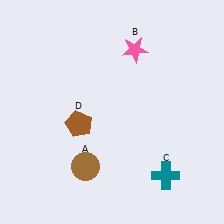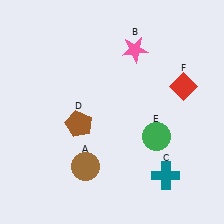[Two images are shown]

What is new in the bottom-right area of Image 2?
A green circle (E) was added in the bottom-right area of Image 2.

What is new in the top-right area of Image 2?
A red diamond (F) was added in the top-right area of Image 2.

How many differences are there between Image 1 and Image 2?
There are 2 differences between the two images.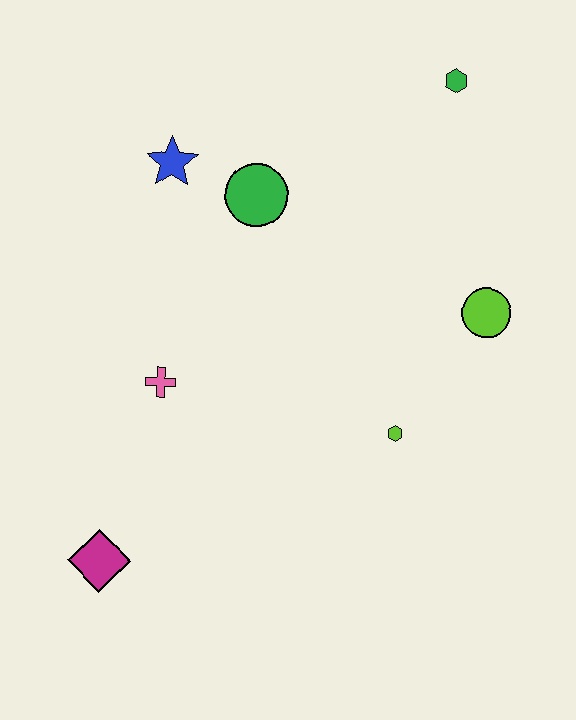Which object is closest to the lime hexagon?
The lime circle is closest to the lime hexagon.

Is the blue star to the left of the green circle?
Yes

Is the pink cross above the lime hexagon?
Yes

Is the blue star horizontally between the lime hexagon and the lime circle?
No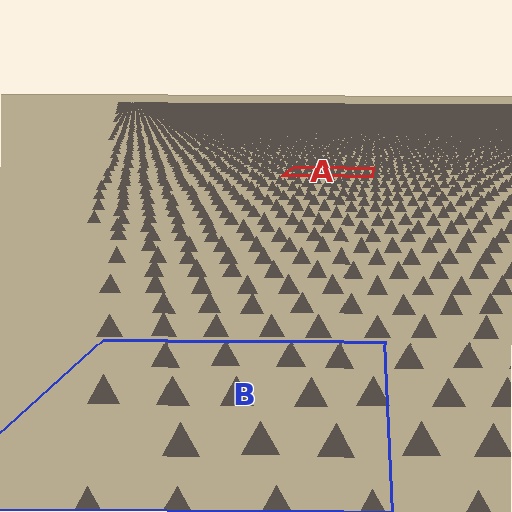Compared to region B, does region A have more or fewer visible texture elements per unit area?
Region A has more texture elements per unit area — they are packed more densely because it is farther away.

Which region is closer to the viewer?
Region B is closer. The texture elements there are larger and more spread out.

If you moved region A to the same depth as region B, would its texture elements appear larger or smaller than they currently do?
They would appear larger. At a closer depth, the same texture elements are projected at a bigger on-screen size.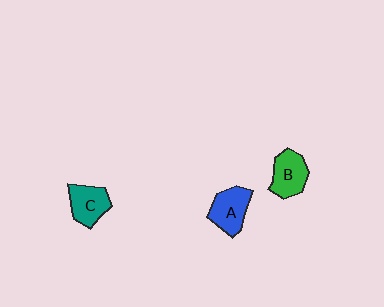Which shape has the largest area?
Shape A (blue).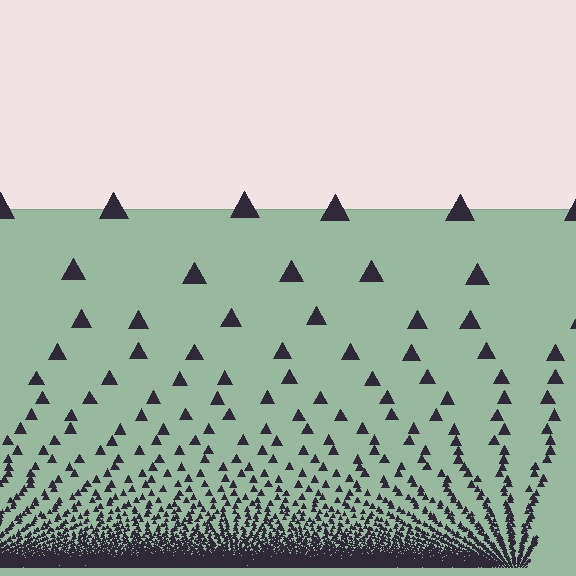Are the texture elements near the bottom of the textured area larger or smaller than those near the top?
Smaller. The gradient is inverted — elements near the bottom are smaller and denser.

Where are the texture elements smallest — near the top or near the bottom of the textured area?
Near the bottom.